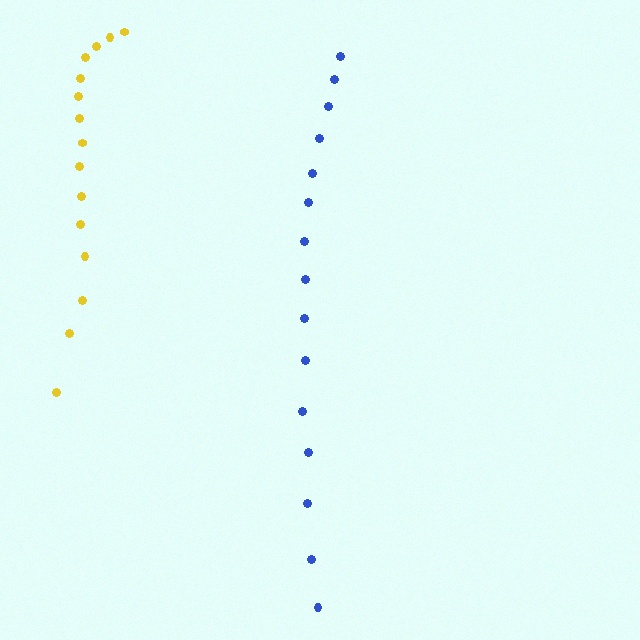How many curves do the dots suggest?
There are 2 distinct paths.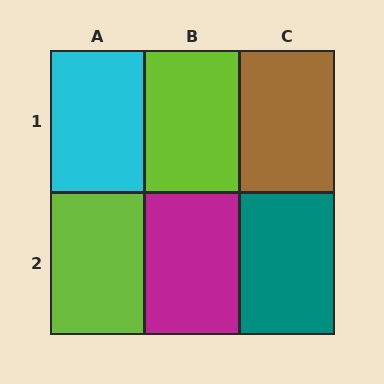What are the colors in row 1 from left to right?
Cyan, lime, brown.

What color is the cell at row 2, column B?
Magenta.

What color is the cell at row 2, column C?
Teal.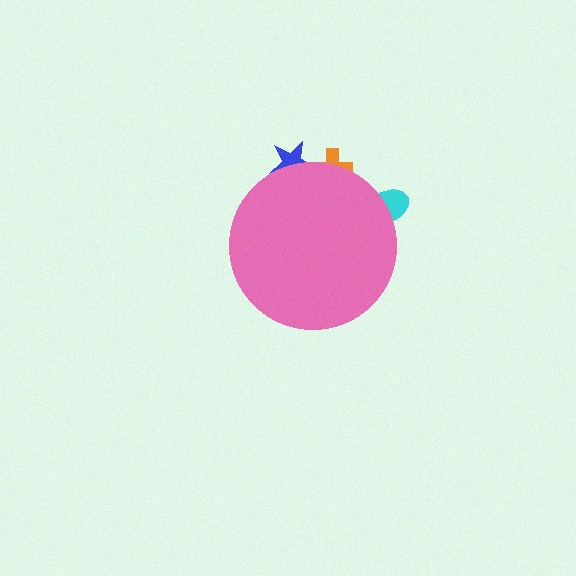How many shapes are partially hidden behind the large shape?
3 shapes are partially hidden.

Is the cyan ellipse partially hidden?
Yes, the cyan ellipse is partially hidden behind the pink circle.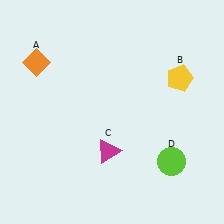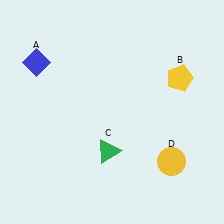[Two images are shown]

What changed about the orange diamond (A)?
In Image 1, A is orange. In Image 2, it changed to blue.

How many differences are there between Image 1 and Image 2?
There are 3 differences between the two images.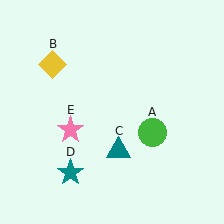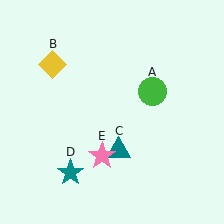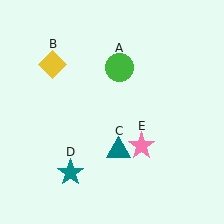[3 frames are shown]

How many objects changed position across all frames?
2 objects changed position: green circle (object A), pink star (object E).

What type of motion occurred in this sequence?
The green circle (object A), pink star (object E) rotated counterclockwise around the center of the scene.